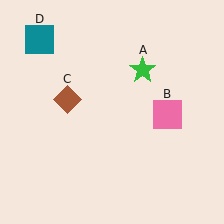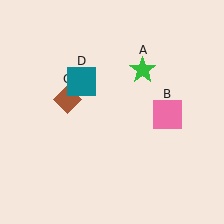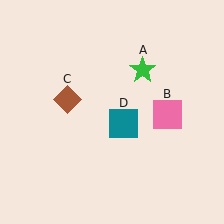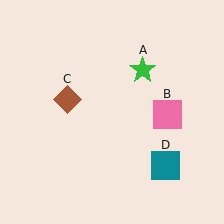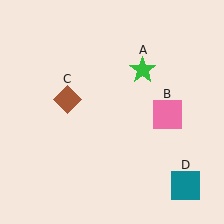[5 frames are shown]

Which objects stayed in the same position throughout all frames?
Green star (object A) and pink square (object B) and brown diamond (object C) remained stationary.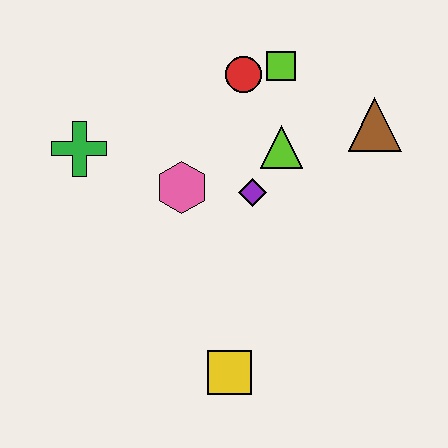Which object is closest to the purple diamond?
The lime triangle is closest to the purple diamond.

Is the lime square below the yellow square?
No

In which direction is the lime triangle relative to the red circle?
The lime triangle is below the red circle.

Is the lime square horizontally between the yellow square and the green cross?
No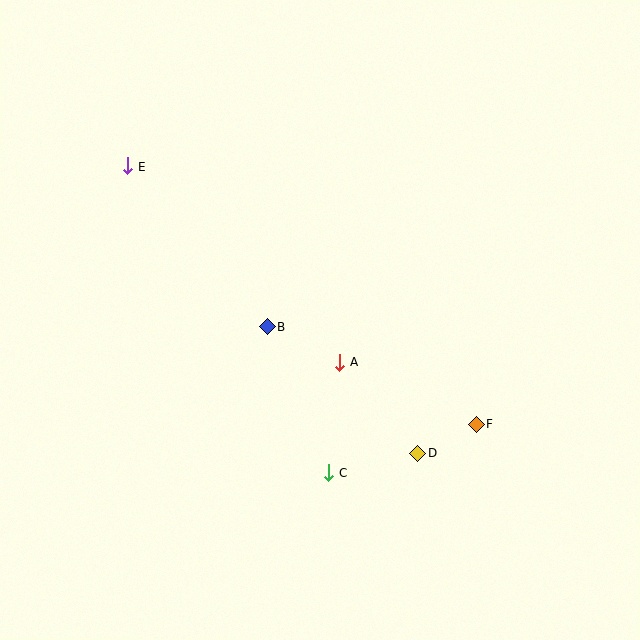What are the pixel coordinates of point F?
Point F is at (477, 425).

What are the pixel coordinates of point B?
Point B is at (267, 326).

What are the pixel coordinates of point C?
Point C is at (328, 473).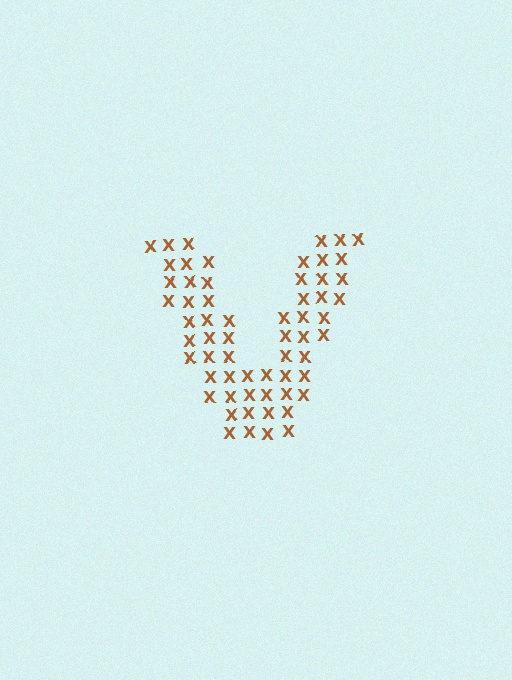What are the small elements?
The small elements are letter X's.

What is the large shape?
The large shape is the letter V.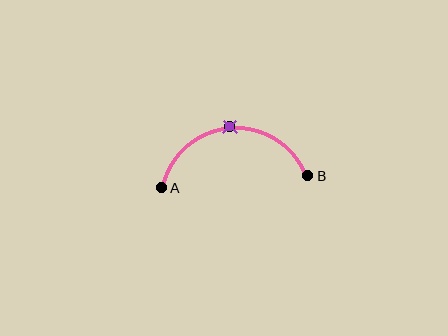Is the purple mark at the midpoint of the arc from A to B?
Yes. The purple mark lies on the arc at equal arc-length from both A and B — it is the arc midpoint.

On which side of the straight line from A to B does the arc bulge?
The arc bulges above the straight line connecting A and B.